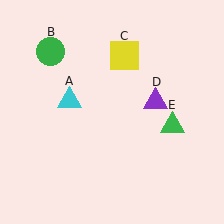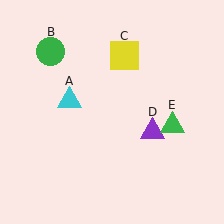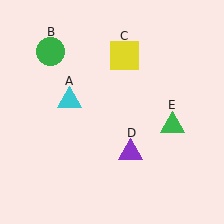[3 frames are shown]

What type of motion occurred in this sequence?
The purple triangle (object D) rotated clockwise around the center of the scene.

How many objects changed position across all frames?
1 object changed position: purple triangle (object D).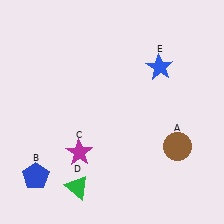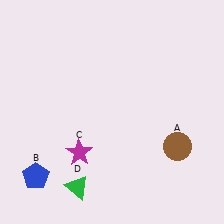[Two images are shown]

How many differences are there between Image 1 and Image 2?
There is 1 difference between the two images.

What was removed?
The blue star (E) was removed in Image 2.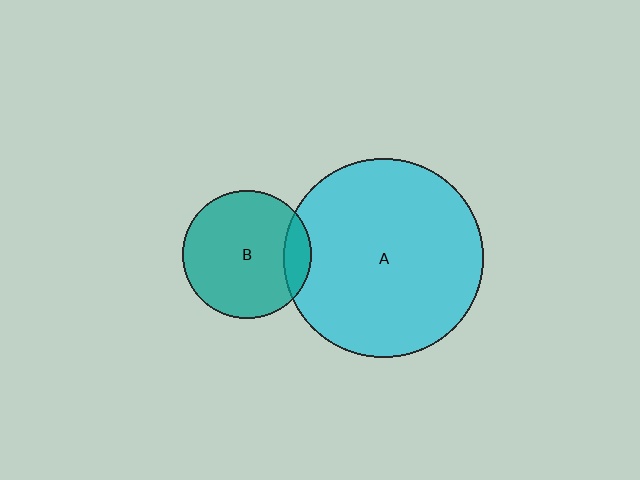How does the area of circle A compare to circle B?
Approximately 2.4 times.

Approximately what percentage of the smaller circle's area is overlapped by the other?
Approximately 15%.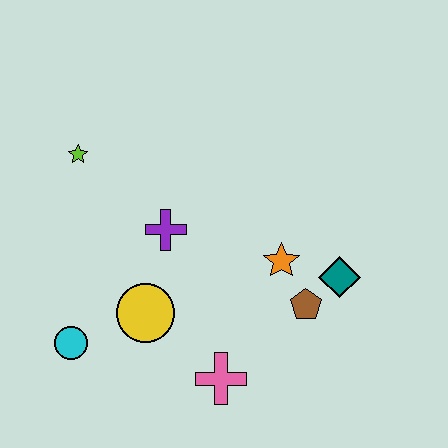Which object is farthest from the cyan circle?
The teal diamond is farthest from the cyan circle.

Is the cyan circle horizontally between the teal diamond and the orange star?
No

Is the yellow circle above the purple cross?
No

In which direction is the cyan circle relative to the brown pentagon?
The cyan circle is to the left of the brown pentagon.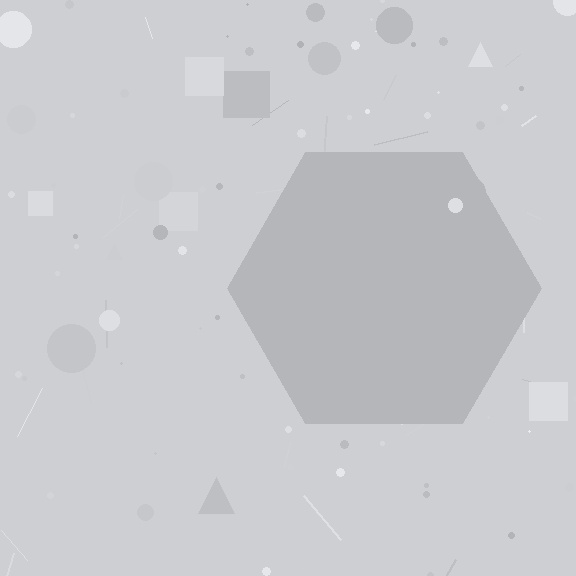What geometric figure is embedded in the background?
A hexagon is embedded in the background.